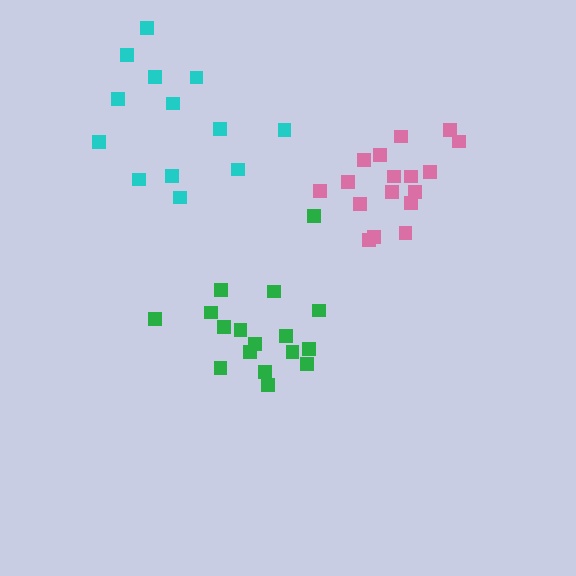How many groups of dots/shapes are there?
There are 3 groups.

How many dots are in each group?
Group 1: 13 dots, Group 2: 17 dots, Group 3: 17 dots (47 total).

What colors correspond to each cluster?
The clusters are colored: cyan, pink, green.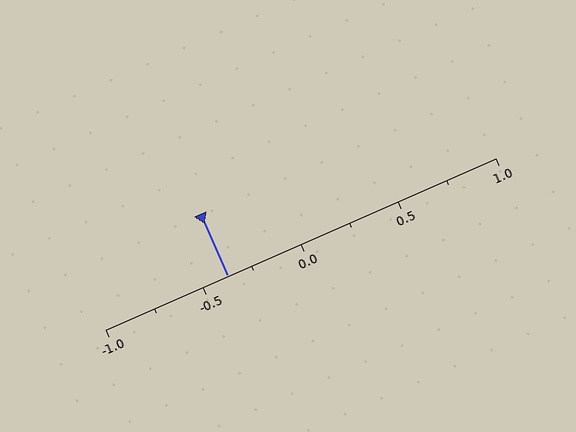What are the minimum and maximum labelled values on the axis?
The axis runs from -1.0 to 1.0.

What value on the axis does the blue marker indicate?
The marker indicates approximately -0.38.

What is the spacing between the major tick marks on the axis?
The major ticks are spaced 0.5 apart.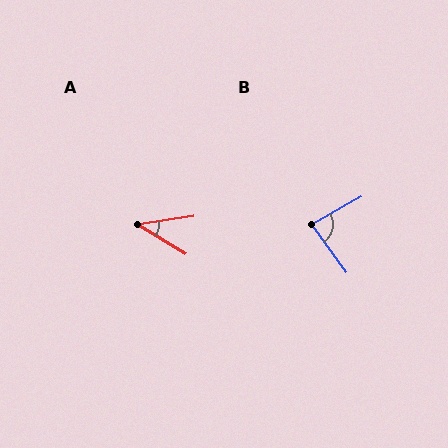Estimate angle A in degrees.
Approximately 40 degrees.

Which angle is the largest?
B, at approximately 83 degrees.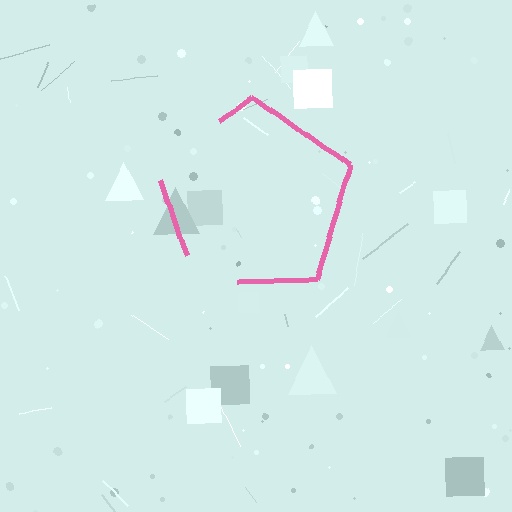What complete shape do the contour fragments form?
The contour fragments form a pentagon.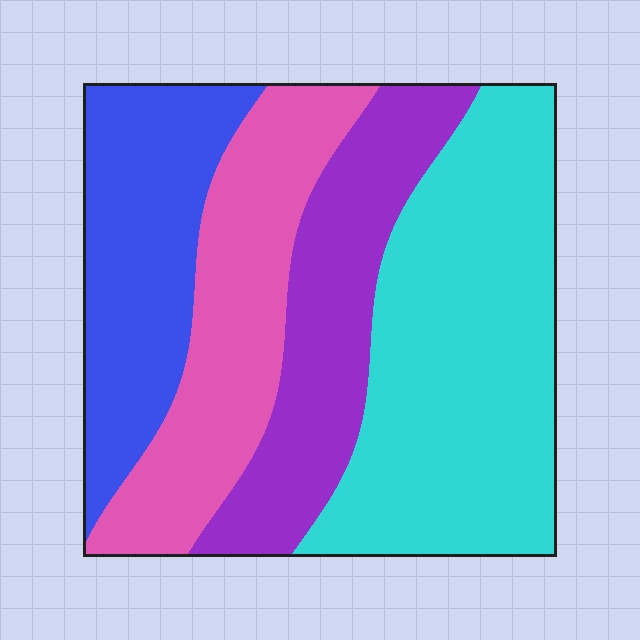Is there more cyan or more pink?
Cyan.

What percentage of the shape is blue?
Blue covers about 20% of the shape.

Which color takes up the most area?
Cyan, at roughly 35%.